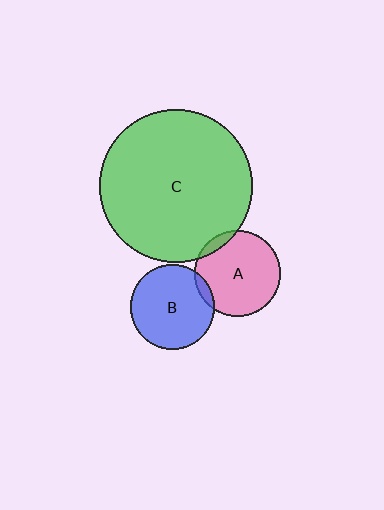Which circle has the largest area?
Circle C (green).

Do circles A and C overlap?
Yes.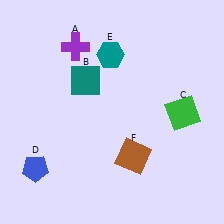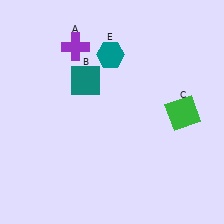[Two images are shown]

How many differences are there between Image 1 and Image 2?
There are 2 differences between the two images.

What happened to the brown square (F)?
The brown square (F) was removed in Image 2. It was in the bottom-right area of Image 1.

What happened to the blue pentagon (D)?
The blue pentagon (D) was removed in Image 2. It was in the bottom-left area of Image 1.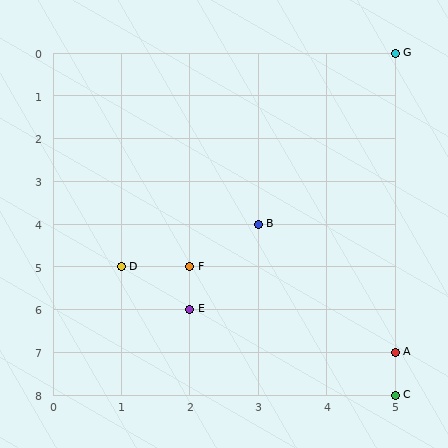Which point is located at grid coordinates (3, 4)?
Point B is at (3, 4).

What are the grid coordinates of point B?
Point B is at grid coordinates (3, 4).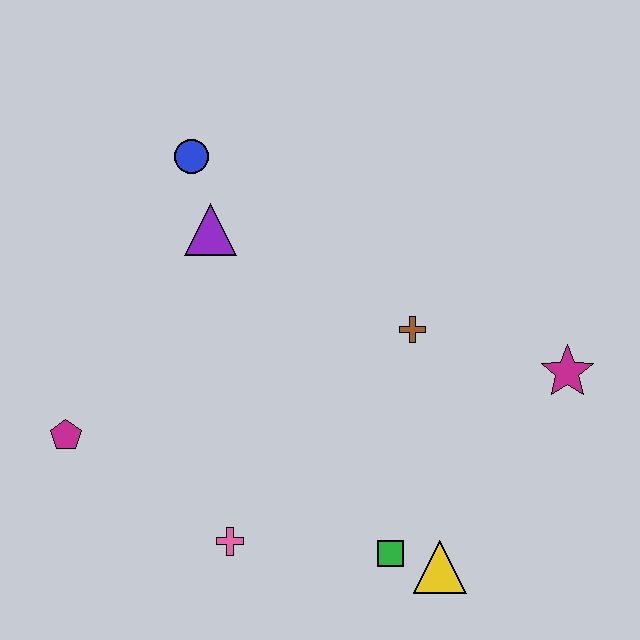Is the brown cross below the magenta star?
No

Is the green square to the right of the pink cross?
Yes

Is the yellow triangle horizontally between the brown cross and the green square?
No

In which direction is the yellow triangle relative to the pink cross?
The yellow triangle is to the right of the pink cross.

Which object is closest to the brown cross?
The magenta star is closest to the brown cross.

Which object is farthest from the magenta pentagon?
The magenta star is farthest from the magenta pentagon.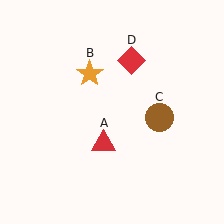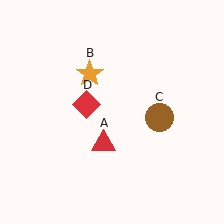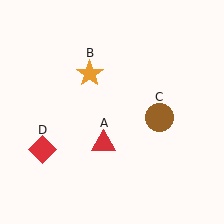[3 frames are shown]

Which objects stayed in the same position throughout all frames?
Red triangle (object A) and orange star (object B) and brown circle (object C) remained stationary.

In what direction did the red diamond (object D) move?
The red diamond (object D) moved down and to the left.